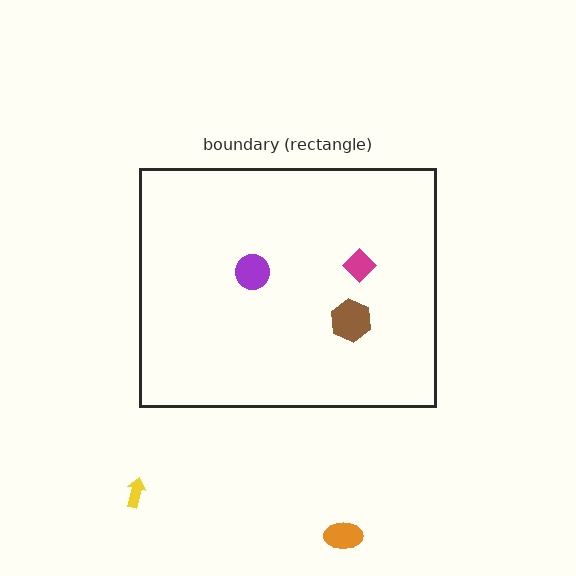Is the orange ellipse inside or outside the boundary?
Outside.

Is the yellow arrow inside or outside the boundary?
Outside.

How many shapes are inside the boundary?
3 inside, 2 outside.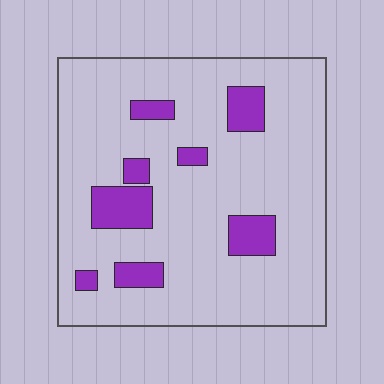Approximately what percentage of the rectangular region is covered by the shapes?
Approximately 15%.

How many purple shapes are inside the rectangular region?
8.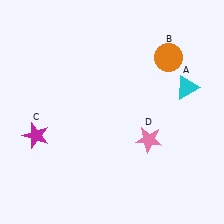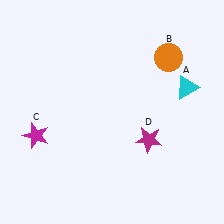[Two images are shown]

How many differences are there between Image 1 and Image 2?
There is 1 difference between the two images.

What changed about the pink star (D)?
In Image 1, D is pink. In Image 2, it changed to magenta.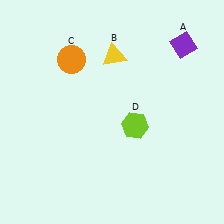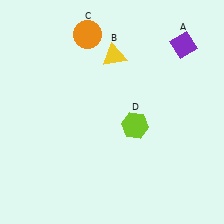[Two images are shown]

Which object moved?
The orange circle (C) moved up.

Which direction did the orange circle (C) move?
The orange circle (C) moved up.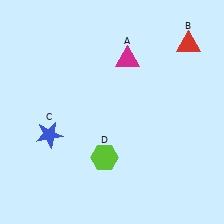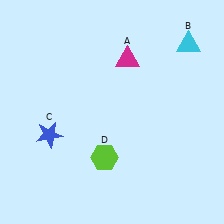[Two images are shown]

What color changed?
The triangle (B) changed from red in Image 1 to cyan in Image 2.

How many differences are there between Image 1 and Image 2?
There is 1 difference between the two images.